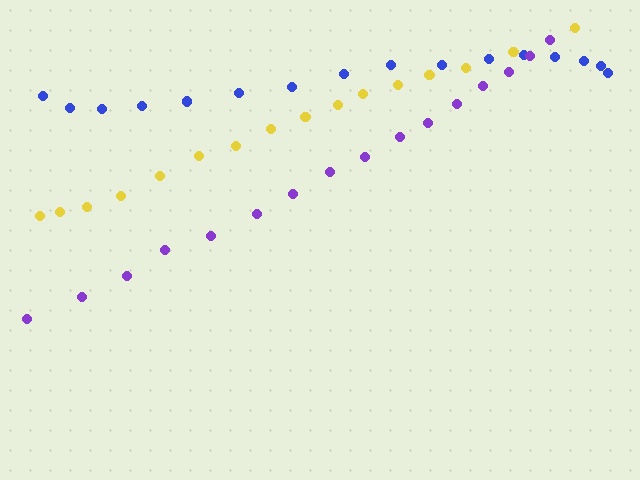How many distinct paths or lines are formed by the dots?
There are 3 distinct paths.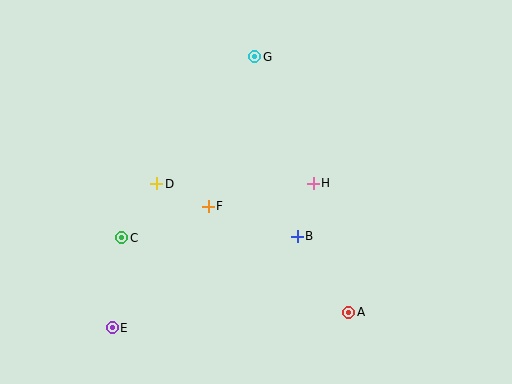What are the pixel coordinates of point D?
Point D is at (157, 184).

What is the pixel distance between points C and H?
The distance between C and H is 199 pixels.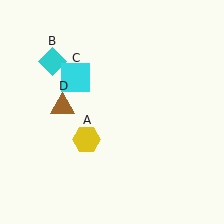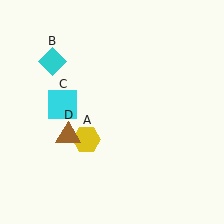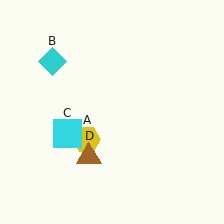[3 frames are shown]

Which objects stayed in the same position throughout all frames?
Yellow hexagon (object A) and cyan diamond (object B) remained stationary.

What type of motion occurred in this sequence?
The cyan square (object C), brown triangle (object D) rotated counterclockwise around the center of the scene.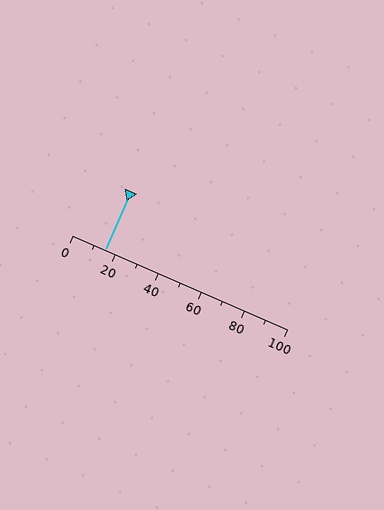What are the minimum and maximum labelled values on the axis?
The axis runs from 0 to 100.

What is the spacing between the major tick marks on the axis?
The major ticks are spaced 20 apart.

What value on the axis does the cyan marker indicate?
The marker indicates approximately 15.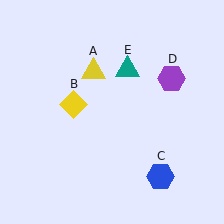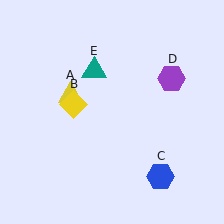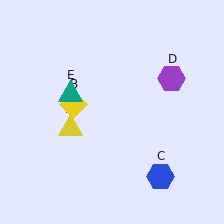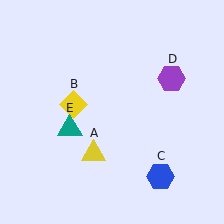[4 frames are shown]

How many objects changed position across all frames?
2 objects changed position: yellow triangle (object A), teal triangle (object E).